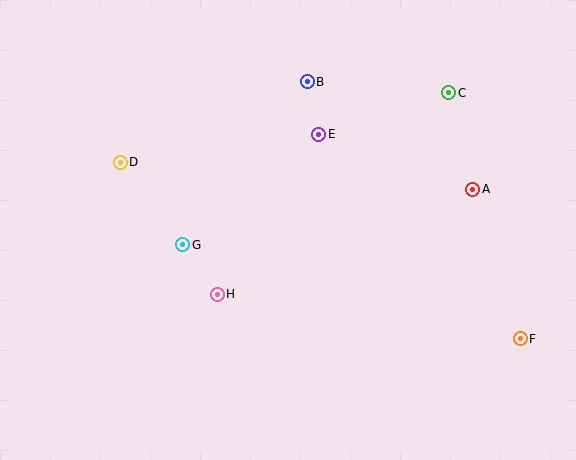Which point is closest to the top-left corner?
Point D is closest to the top-left corner.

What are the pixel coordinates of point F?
Point F is at (520, 339).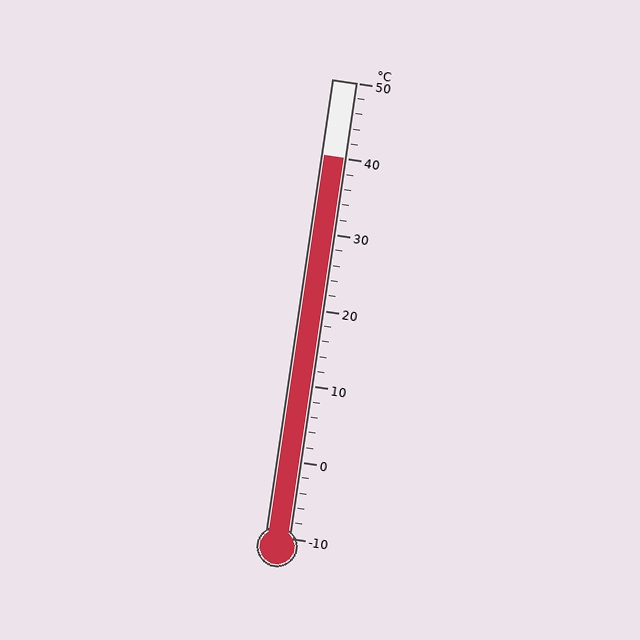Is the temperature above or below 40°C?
The temperature is at 40°C.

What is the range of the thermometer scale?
The thermometer scale ranges from -10°C to 50°C.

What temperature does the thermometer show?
The thermometer shows approximately 40°C.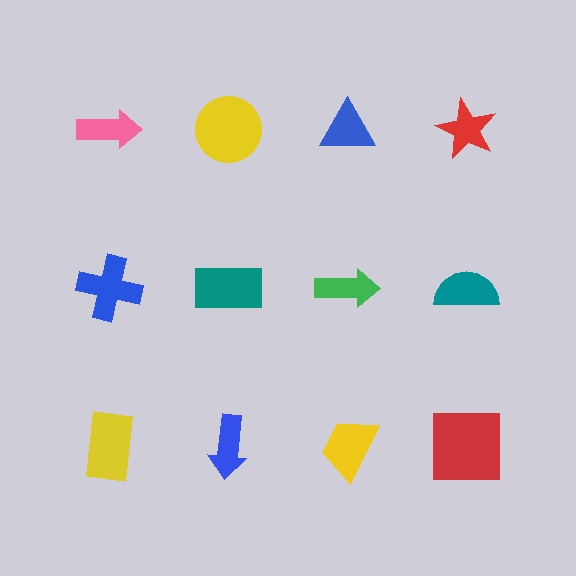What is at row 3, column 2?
A blue arrow.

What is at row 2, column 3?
A green arrow.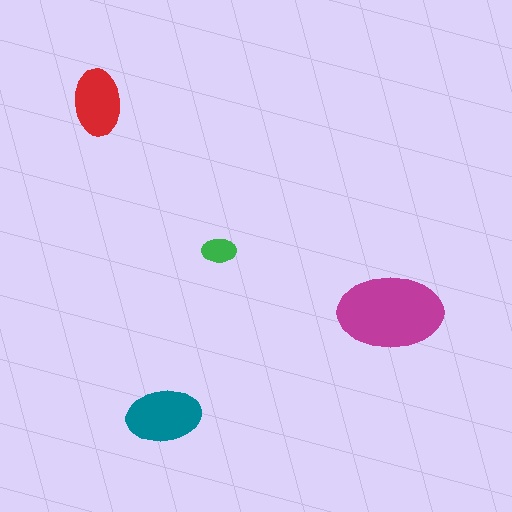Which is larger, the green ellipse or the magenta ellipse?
The magenta one.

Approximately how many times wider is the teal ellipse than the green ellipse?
About 2 times wider.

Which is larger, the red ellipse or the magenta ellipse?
The magenta one.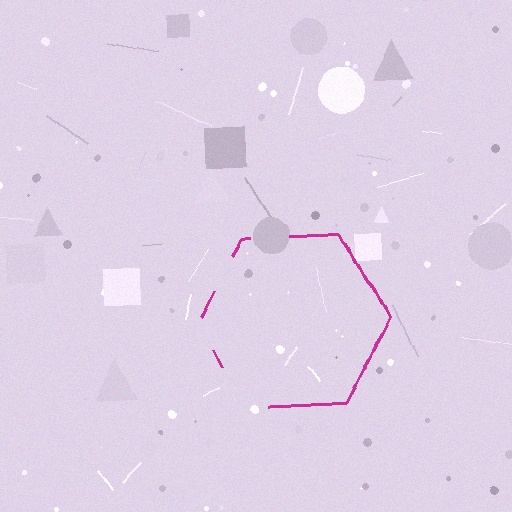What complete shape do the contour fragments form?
The contour fragments form a hexagon.